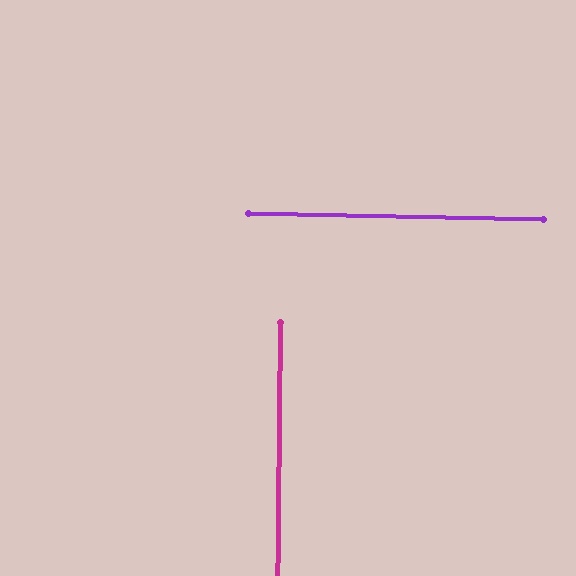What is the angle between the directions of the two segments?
Approximately 90 degrees.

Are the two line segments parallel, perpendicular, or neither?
Perpendicular — they meet at approximately 90°.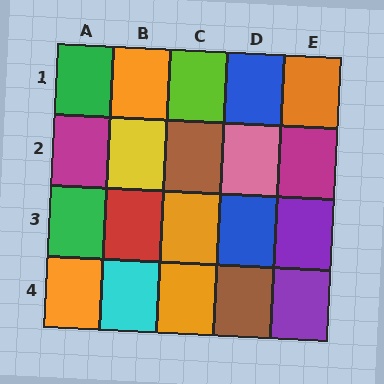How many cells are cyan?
1 cell is cyan.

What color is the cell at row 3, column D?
Blue.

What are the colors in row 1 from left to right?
Green, orange, lime, blue, orange.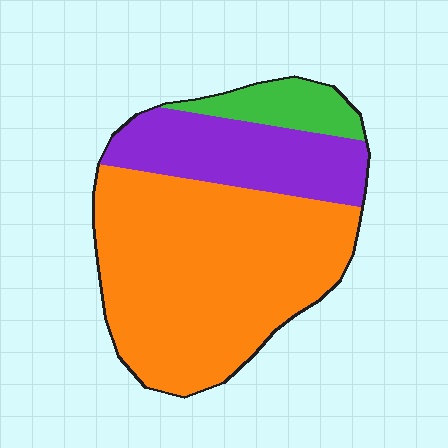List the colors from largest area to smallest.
From largest to smallest: orange, purple, green.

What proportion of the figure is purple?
Purple takes up between a sixth and a third of the figure.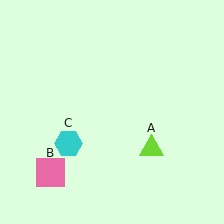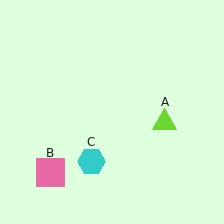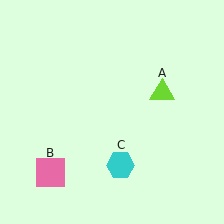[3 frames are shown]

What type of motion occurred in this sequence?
The lime triangle (object A), cyan hexagon (object C) rotated counterclockwise around the center of the scene.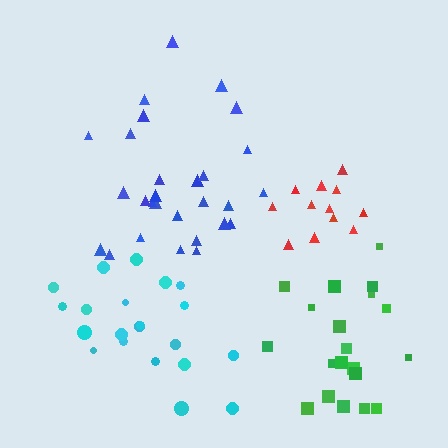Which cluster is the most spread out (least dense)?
Blue.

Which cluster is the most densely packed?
Red.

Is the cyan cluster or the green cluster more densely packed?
Cyan.